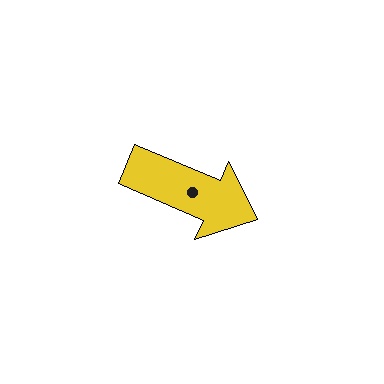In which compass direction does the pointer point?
Southeast.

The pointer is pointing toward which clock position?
Roughly 4 o'clock.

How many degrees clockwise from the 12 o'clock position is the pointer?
Approximately 113 degrees.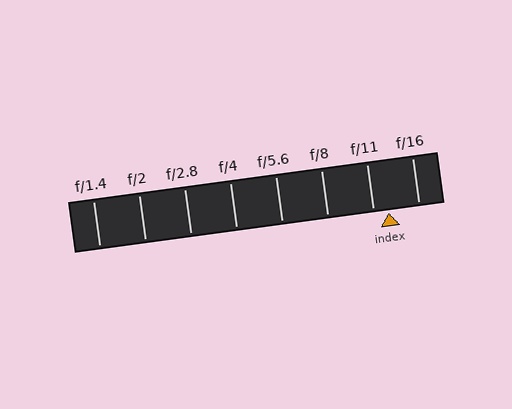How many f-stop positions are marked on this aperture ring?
There are 8 f-stop positions marked.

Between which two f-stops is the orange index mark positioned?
The index mark is between f/11 and f/16.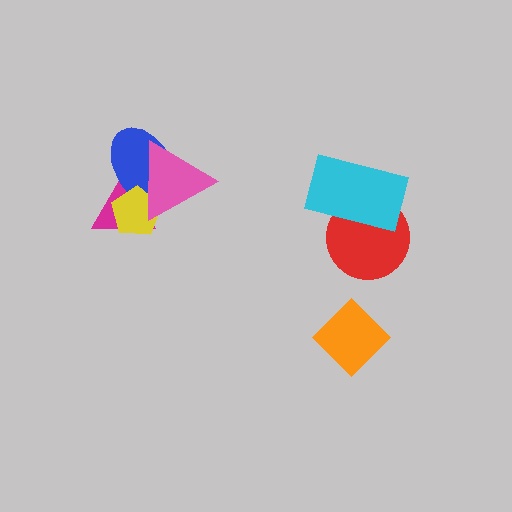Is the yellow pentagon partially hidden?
Yes, it is partially covered by another shape.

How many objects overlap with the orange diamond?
0 objects overlap with the orange diamond.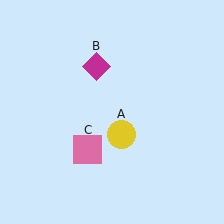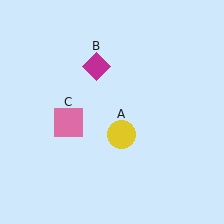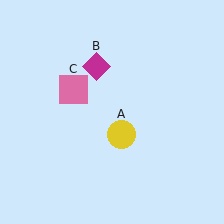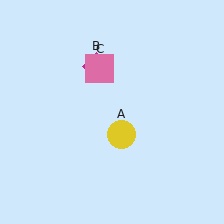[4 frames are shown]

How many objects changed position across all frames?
1 object changed position: pink square (object C).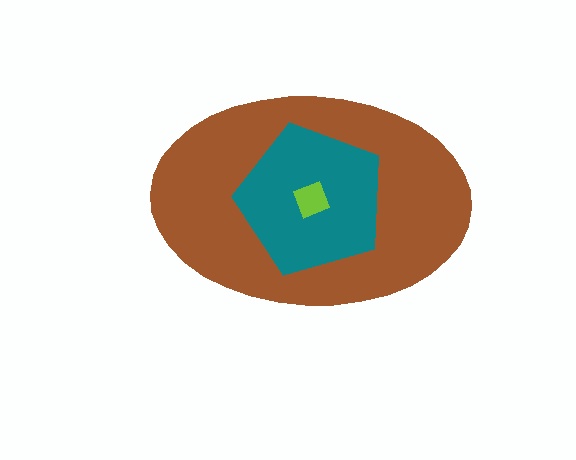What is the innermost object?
The lime diamond.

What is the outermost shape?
The brown ellipse.